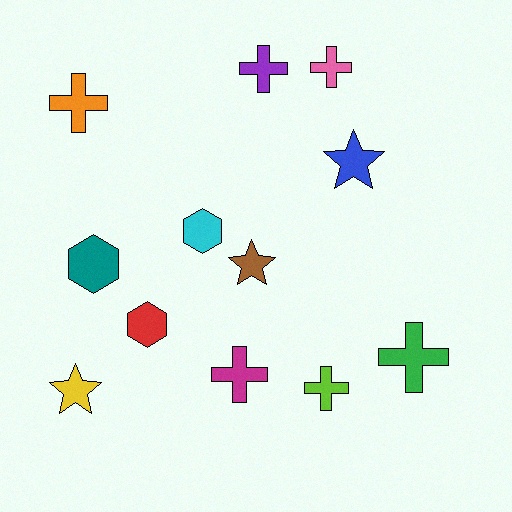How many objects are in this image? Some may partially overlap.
There are 12 objects.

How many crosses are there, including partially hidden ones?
There are 6 crosses.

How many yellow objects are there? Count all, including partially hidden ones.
There is 1 yellow object.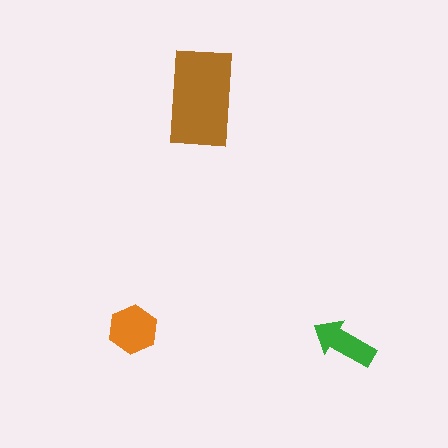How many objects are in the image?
There are 3 objects in the image.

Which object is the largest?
The brown rectangle.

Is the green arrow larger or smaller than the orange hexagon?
Smaller.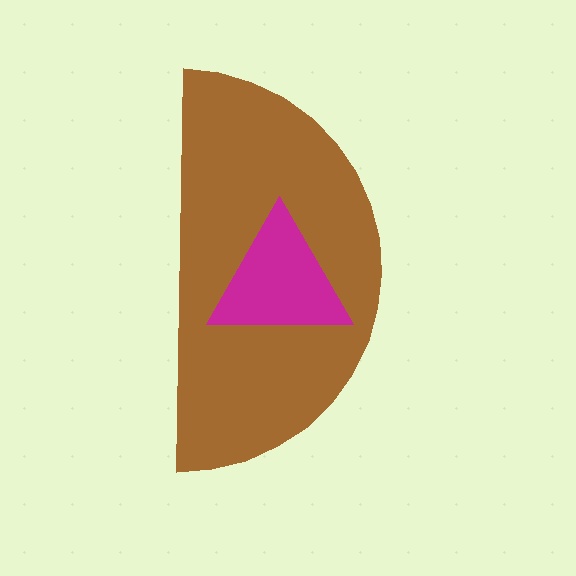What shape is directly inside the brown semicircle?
The magenta triangle.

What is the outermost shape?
The brown semicircle.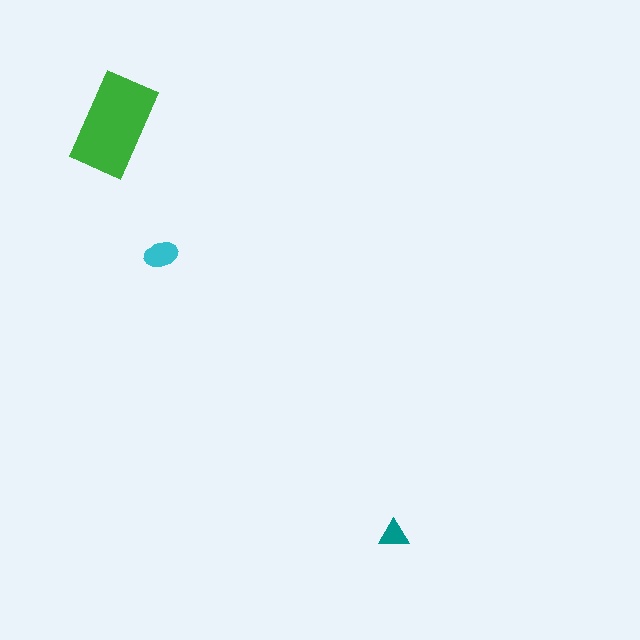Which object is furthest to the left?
The green rectangle is leftmost.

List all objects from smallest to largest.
The teal triangle, the cyan ellipse, the green rectangle.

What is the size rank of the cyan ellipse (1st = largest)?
2nd.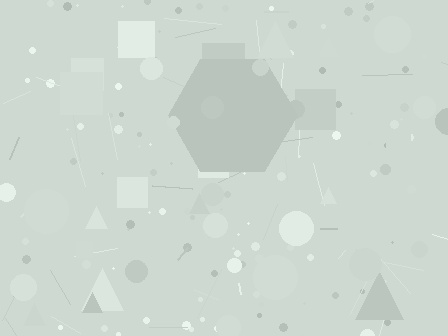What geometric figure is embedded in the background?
A hexagon is embedded in the background.